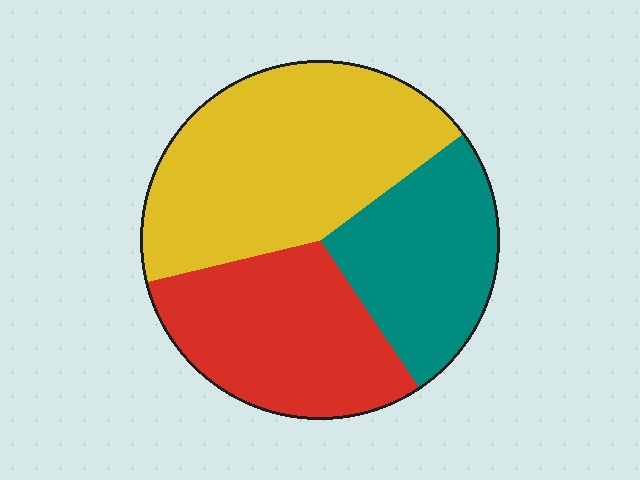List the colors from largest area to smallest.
From largest to smallest: yellow, red, teal.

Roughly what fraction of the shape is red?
Red takes up between a sixth and a third of the shape.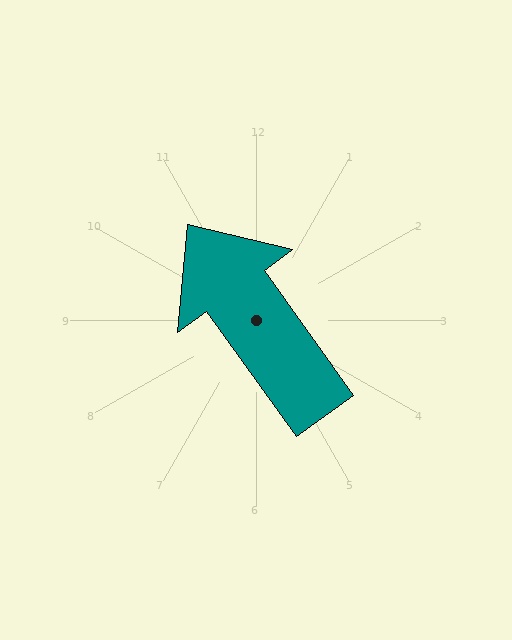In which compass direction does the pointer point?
Northwest.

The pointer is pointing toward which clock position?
Roughly 11 o'clock.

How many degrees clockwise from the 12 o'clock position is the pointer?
Approximately 324 degrees.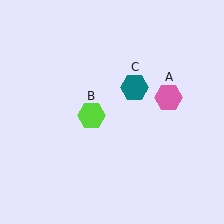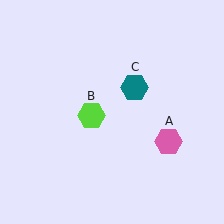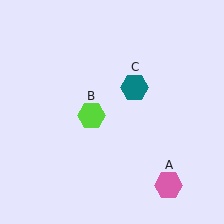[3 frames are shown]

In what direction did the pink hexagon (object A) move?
The pink hexagon (object A) moved down.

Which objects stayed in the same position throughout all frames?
Lime hexagon (object B) and teal hexagon (object C) remained stationary.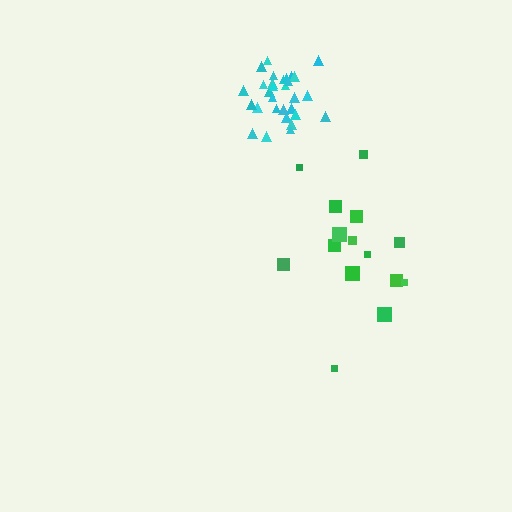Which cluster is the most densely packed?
Cyan.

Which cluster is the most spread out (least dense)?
Green.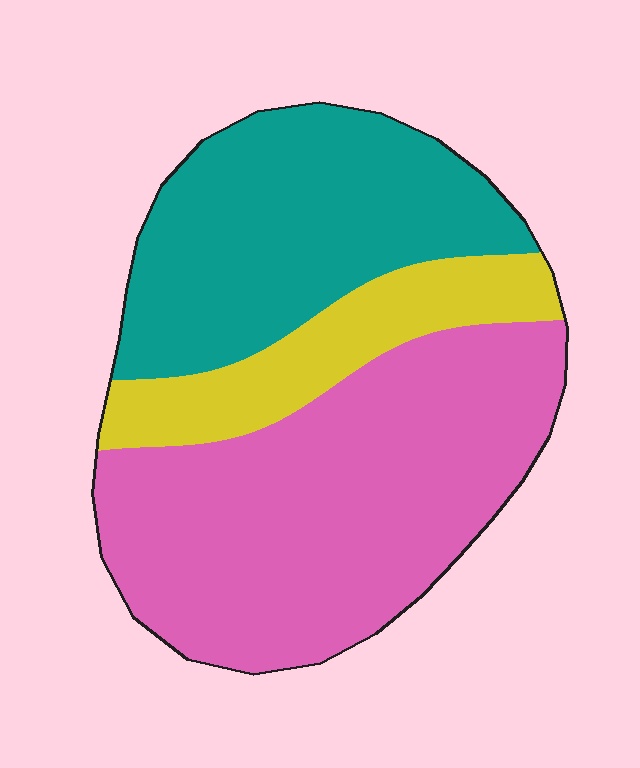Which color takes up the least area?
Yellow, at roughly 15%.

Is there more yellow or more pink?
Pink.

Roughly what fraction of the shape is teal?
Teal takes up between a third and a half of the shape.